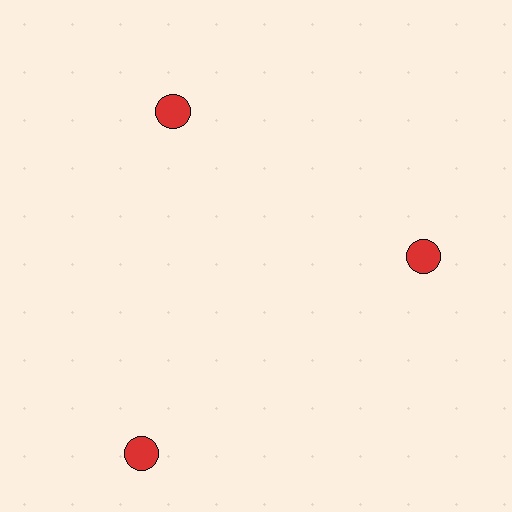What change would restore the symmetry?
The symmetry would be restored by moving it inward, back onto the ring so that all 3 circles sit at equal angles and equal distance from the center.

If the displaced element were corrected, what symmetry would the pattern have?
It would have 3-fold rotational symmetry — the pattern would map onto itself every 120 degrees.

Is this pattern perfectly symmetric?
No. The 3 red circles are arranged in a ring, but one element near the 7 o'clock position is pushed outward from the center, breaking the 3-fold rotational symmetry.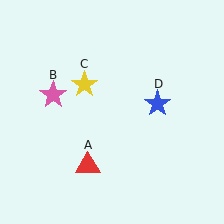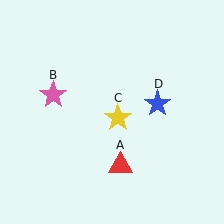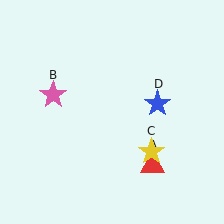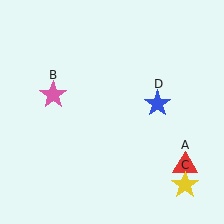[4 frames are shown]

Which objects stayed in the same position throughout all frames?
Pink star (object B) and blue star (object D) remained stationary.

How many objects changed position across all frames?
2 objects changed position: red triangle (object A), yellow star (object C).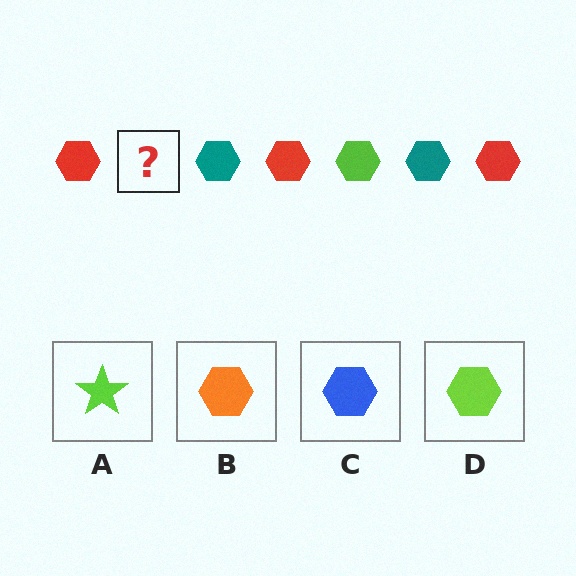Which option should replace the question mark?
Option D.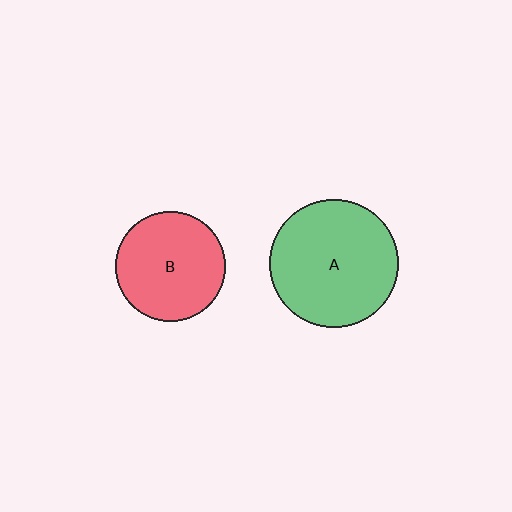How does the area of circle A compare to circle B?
Approximately 1.4 times.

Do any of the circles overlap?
No, none of the circles overlap.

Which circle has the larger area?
Circle A (green).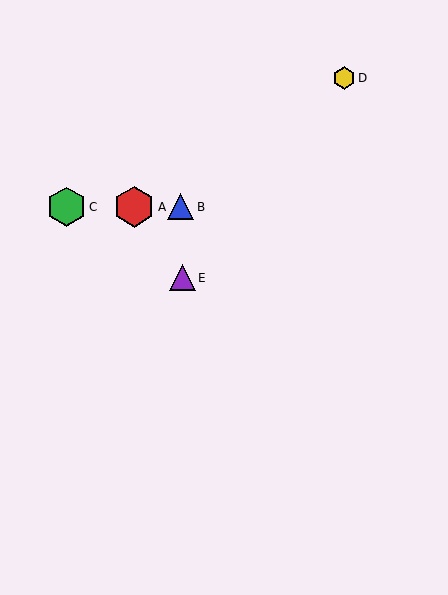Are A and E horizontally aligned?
No, A is at y≈207 and E is at y≈278.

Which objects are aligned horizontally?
Objects A, B, C are aligned horizontally.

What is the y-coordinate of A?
Object A is at y≈207.